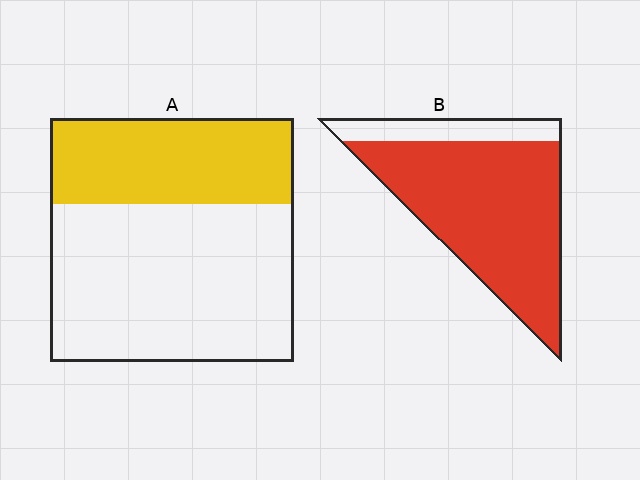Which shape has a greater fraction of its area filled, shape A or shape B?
Shape B.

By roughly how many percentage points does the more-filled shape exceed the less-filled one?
By roughly 45 percentage points (B over A).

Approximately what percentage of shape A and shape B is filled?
A is approximately 35% and B is approximately 80%.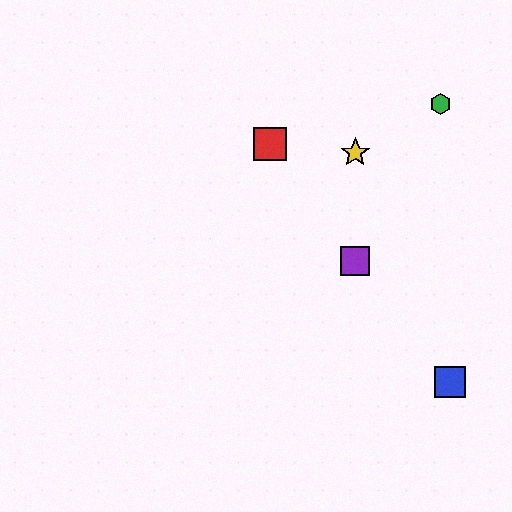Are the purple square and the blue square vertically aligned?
No, the purple square is at x≈355 and the blue square is at x≈450.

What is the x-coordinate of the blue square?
The blue square is at x≈450.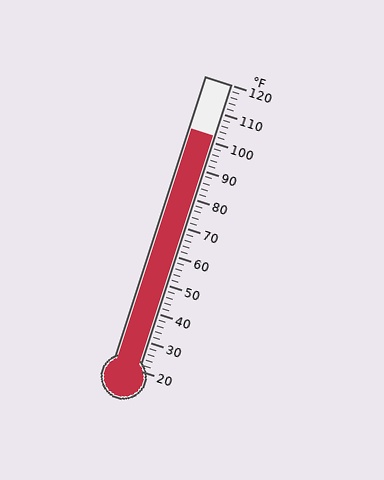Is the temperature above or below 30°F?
The temperature is above 30°F.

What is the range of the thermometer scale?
The thermometer scale ranges from 20°F to 120°F.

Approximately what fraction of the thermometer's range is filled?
The thermometer is filled to approximately 80% of its range.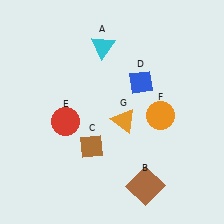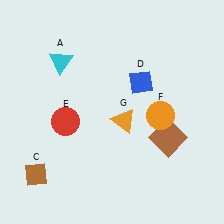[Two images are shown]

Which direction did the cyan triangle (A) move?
The cyan triangle (A) moved left.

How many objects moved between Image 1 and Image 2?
3 objects moved between the two images.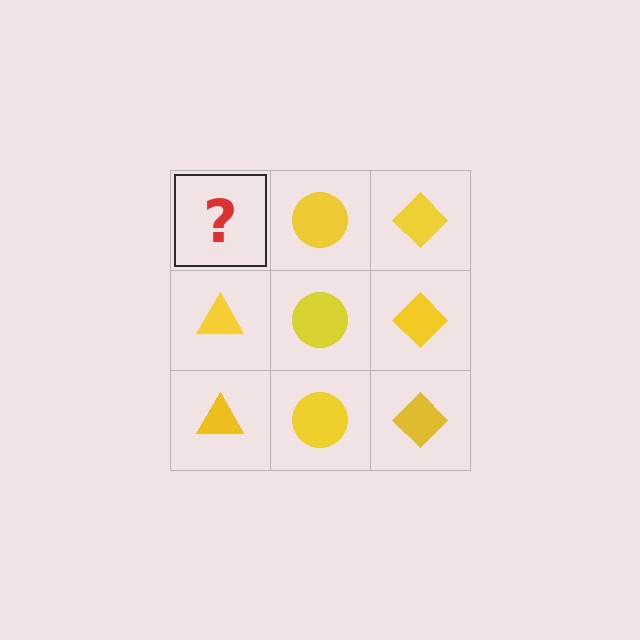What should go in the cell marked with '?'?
The missing cell should contain a yellow triangle.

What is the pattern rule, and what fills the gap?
The rule is that each column has a consistent shape. The gap should be filled with a yellow triangle.